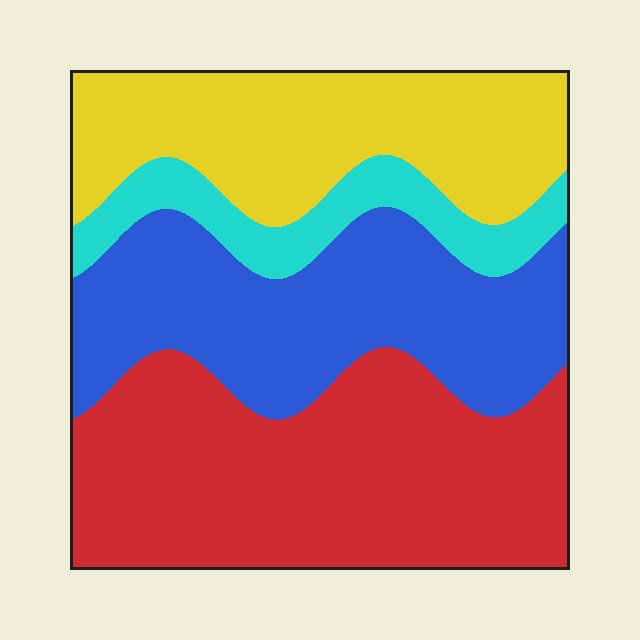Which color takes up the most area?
Red, at roughly 35%.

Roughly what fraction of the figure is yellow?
Yellow takes up about one quarter (1/4) of the figure.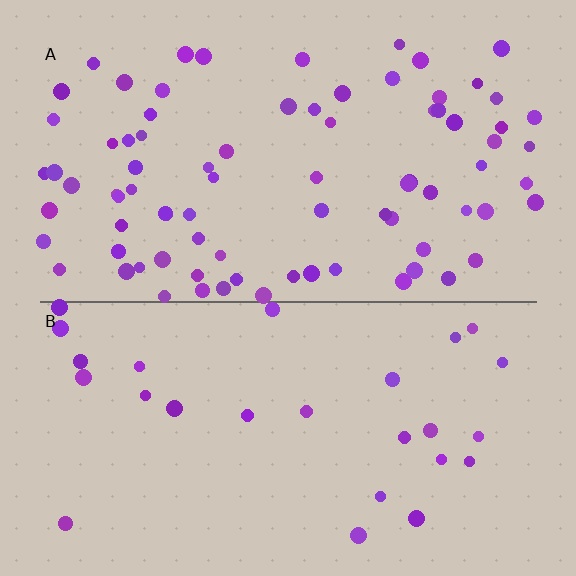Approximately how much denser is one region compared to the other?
Approximately 3.1× — region A over region B.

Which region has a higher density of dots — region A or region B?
A (the top).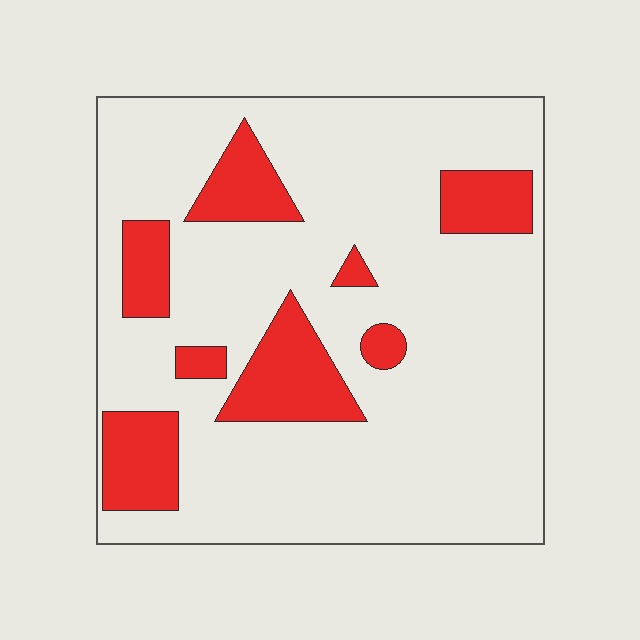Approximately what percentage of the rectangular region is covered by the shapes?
Approximately 20%.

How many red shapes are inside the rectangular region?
8.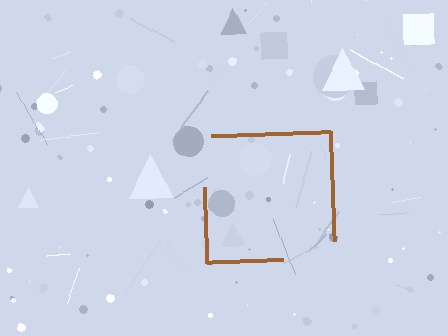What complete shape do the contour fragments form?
The contour fragments form a square.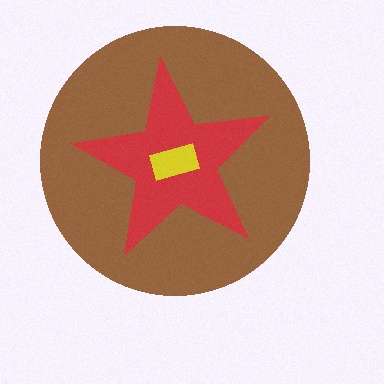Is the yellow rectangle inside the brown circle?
Yes.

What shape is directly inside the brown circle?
The red star.